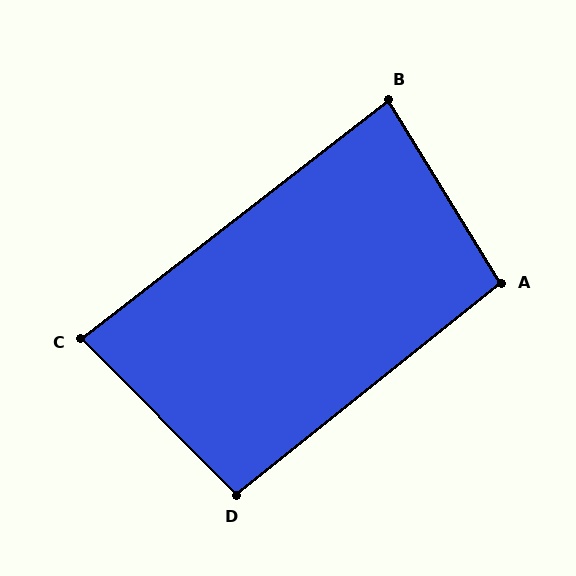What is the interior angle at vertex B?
Approximately 84 degrees (acute).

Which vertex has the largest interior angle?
A, at approximately 97 degrees.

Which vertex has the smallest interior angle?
C, at approximately 83 degrees.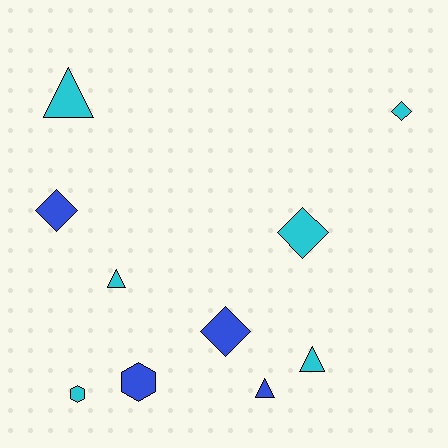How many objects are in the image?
There are 10 objects.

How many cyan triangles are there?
There are 3 cyan triangles.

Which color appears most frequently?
Cyan, with 6 objects.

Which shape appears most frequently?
Triangle, with 4 objects.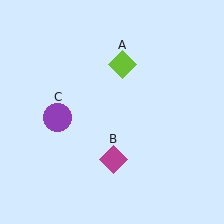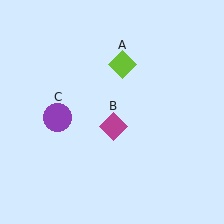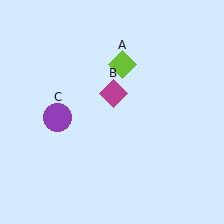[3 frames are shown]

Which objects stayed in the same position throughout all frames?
Lime diamond (object A) and purple circle (object C) remained stationary.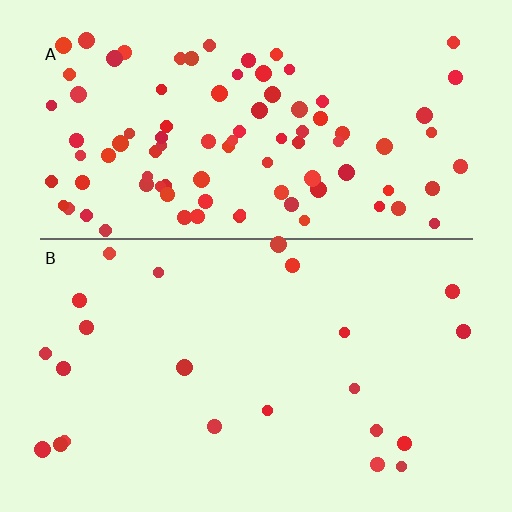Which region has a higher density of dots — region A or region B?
A (the top).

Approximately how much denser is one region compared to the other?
Approximately 4.0× — region A over region B.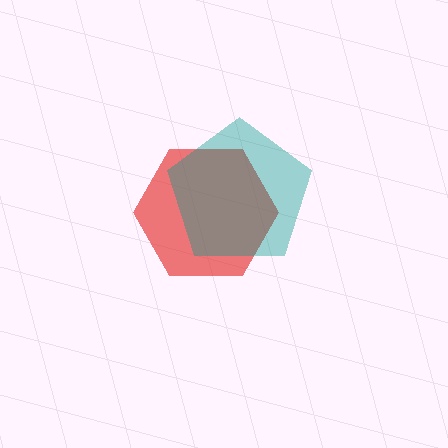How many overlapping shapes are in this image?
There are 2 overlapping shapes in the image.